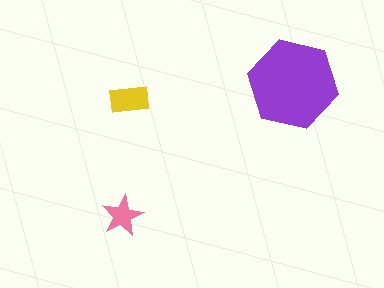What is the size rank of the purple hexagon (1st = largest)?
1st.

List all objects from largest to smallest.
The purple hexagon, the yellow rectangle, the pink star.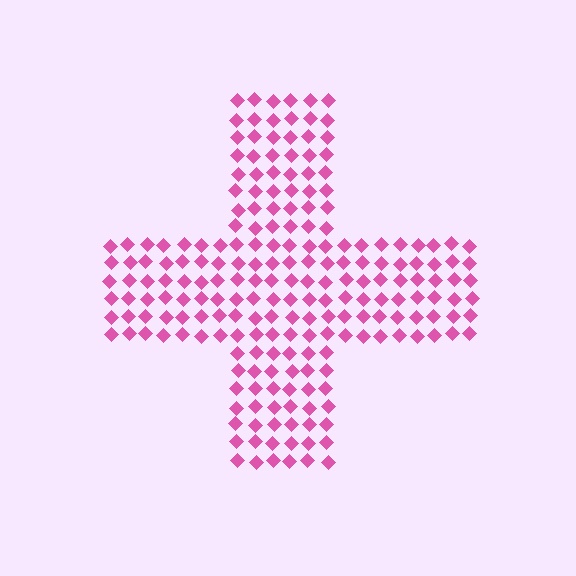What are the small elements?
The small elements are diamonds.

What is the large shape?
The large shape is a cross.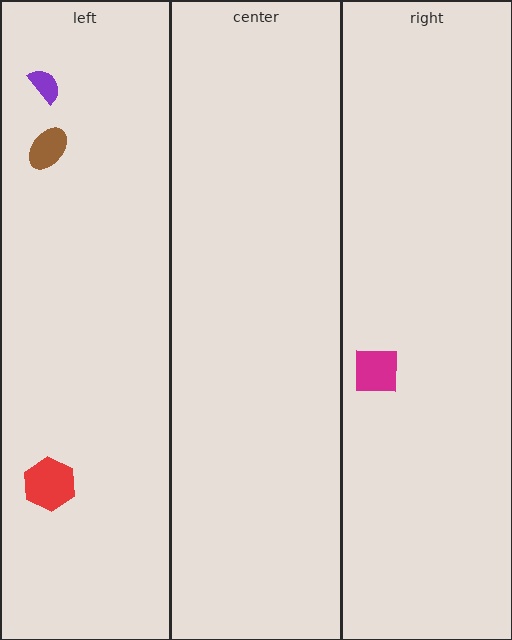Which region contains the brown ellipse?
The left region.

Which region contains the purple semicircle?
The left region.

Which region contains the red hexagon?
The left region.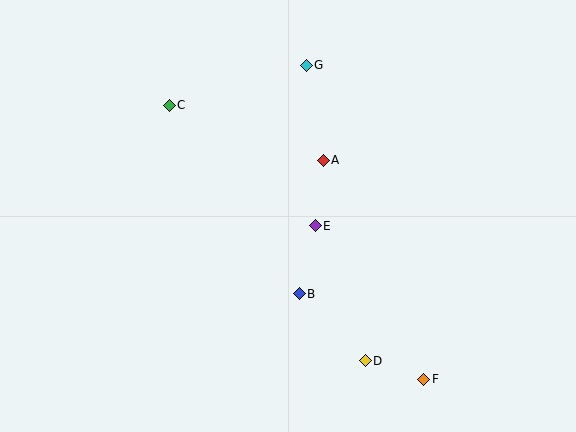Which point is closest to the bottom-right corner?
Point F is closest to the bottom-right corner.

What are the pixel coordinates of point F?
Point F is at (424, 379).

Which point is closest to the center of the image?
Point E at (315, 226) is closest to the center.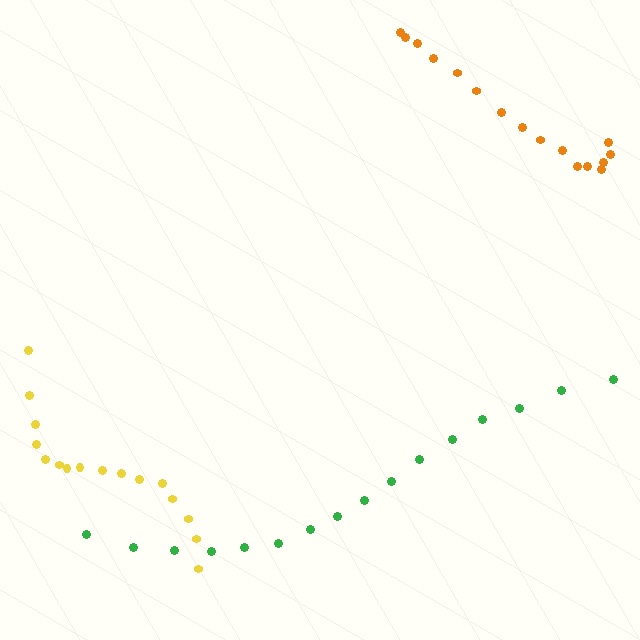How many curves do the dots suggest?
There are 3 distinct paths.